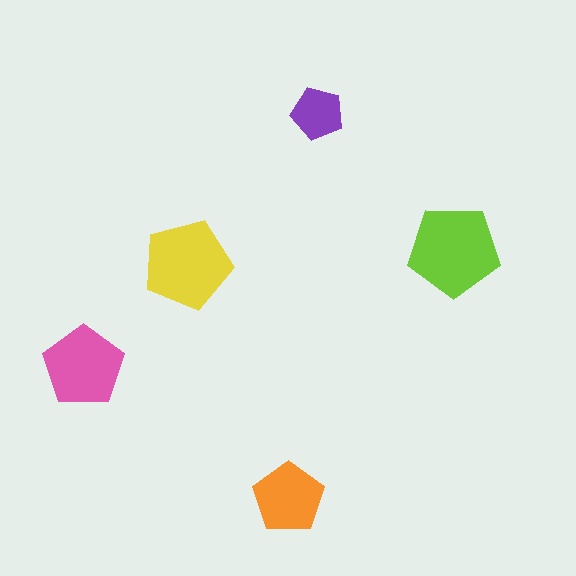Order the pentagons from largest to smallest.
the lime one, the yellow one, the pink one, the orange one, the purple one.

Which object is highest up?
The purple pentagon is topmost.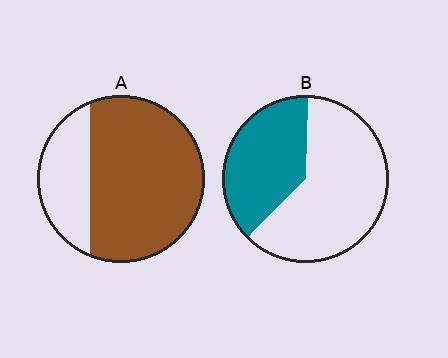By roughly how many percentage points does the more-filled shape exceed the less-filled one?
By roughly 35 percentage points (A over B).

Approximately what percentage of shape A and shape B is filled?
A is approximately 75% and B is approximately 40%.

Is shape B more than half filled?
No.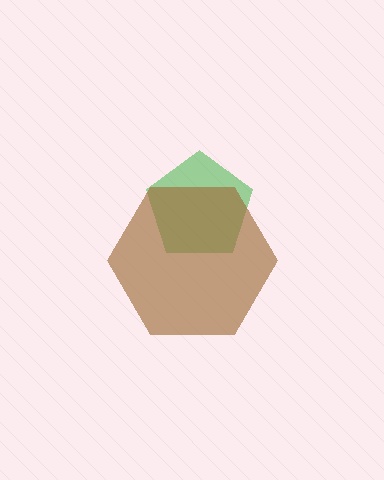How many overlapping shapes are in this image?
There are 2 overlapping shapes in the image.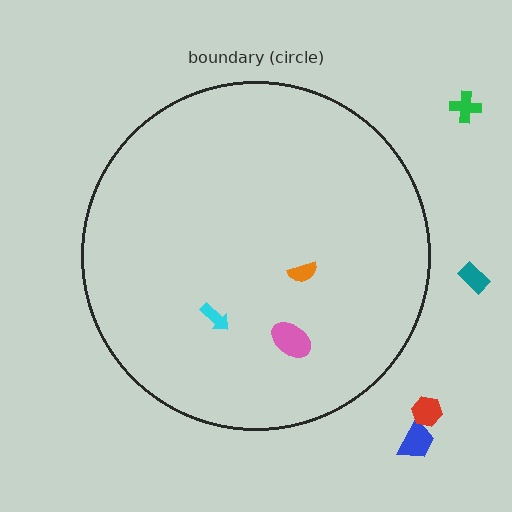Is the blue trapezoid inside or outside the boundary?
Outside.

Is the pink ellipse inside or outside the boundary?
Inside.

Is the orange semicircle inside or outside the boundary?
Inside.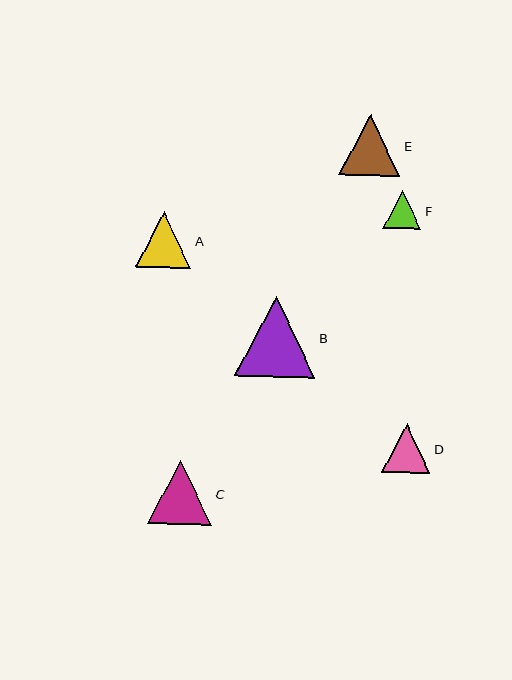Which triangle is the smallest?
Triangle F is the smallest with a size of approximately 38 pixels.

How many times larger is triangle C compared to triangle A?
Triangle C is approximately 1.1 times the size of triangle A.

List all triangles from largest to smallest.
From largest to smallest: B, C, E, A, D, F.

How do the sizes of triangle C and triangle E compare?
Triangle C and triangle E are approximately the same size.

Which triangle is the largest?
Triangle B is the largest with a size of approximately 81 pixels.